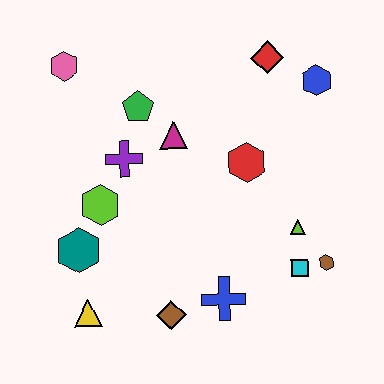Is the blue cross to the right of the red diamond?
No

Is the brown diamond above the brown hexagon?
No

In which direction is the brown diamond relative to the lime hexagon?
The brown diamond is below the lime hexagon.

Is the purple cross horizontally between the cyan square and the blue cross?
No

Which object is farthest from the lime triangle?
The pink hexagon is farthest from the lime triangle.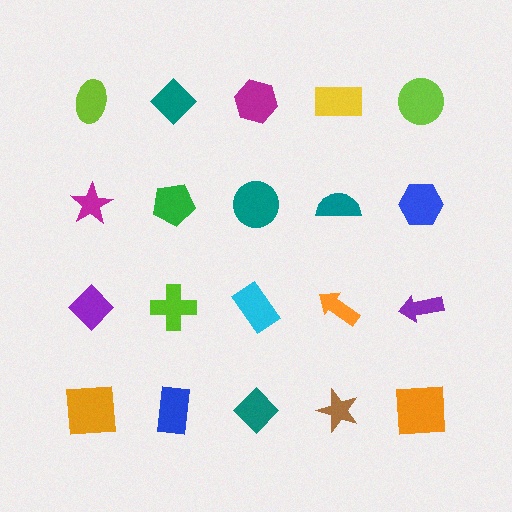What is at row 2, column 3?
A teal circle.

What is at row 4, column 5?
An orange square.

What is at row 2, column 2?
A green pentagon.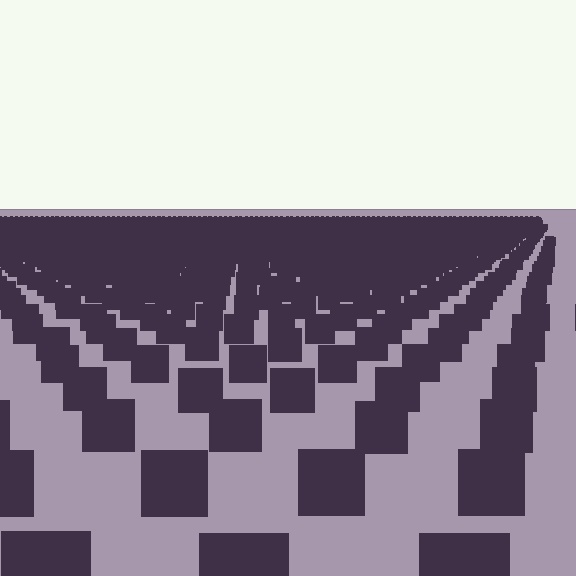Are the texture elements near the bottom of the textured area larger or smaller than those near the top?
Larger. Near the bottom, elements are closer to the viewer and appear at a bigger on-screen size.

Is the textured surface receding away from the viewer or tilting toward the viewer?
The surface is receding away from the viewer. Texture elements get smaller and denser toward the top.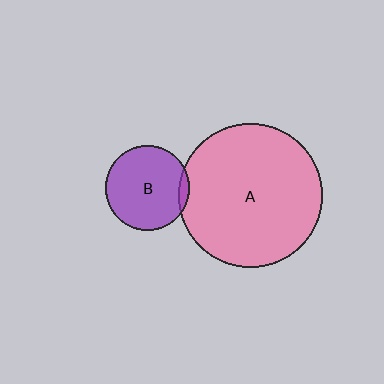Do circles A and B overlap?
Yes.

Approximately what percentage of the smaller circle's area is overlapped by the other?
Approximately 5%.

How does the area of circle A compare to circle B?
Approximately 2.9 times.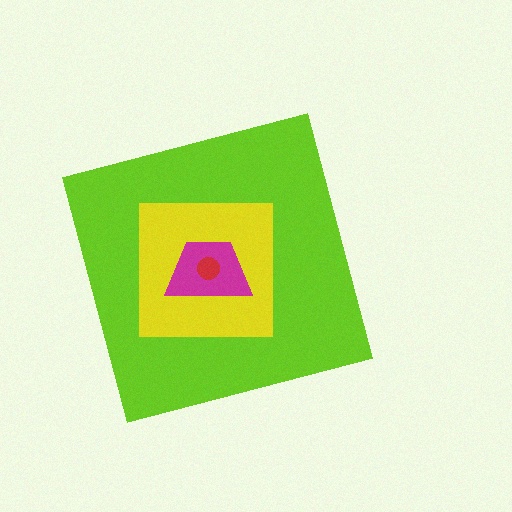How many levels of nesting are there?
4.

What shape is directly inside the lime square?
The yellow square.